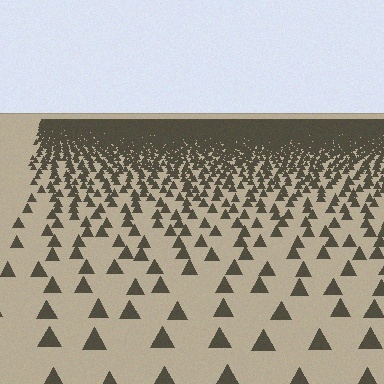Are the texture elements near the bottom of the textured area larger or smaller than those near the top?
Larger. Near the bottom, elements are closer to the viewer and appear at a bigger on-screen size.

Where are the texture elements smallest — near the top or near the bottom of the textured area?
Near the top.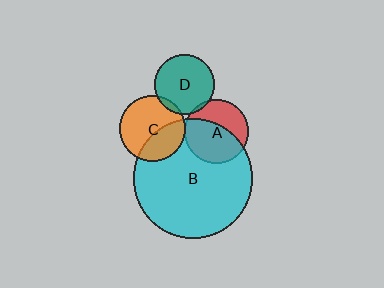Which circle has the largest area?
Circle B (cyan).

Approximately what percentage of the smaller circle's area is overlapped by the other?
Approximately 35%.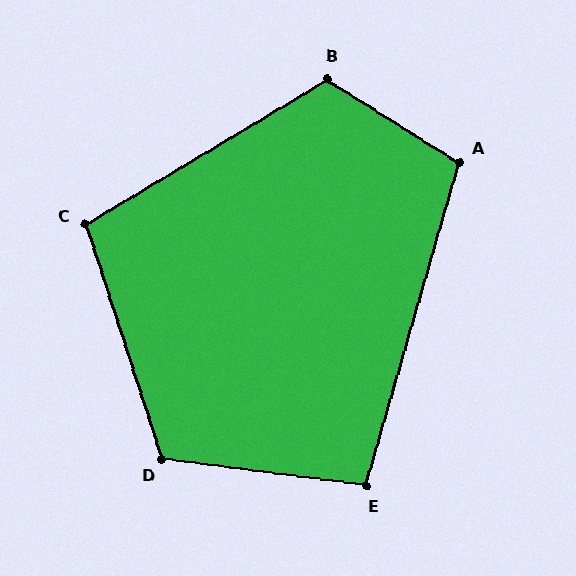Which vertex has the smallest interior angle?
E, at approximately 99 degrees.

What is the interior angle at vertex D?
Approximately 115 degrees (obtuse).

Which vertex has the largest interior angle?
B, at approximately 117 degrees.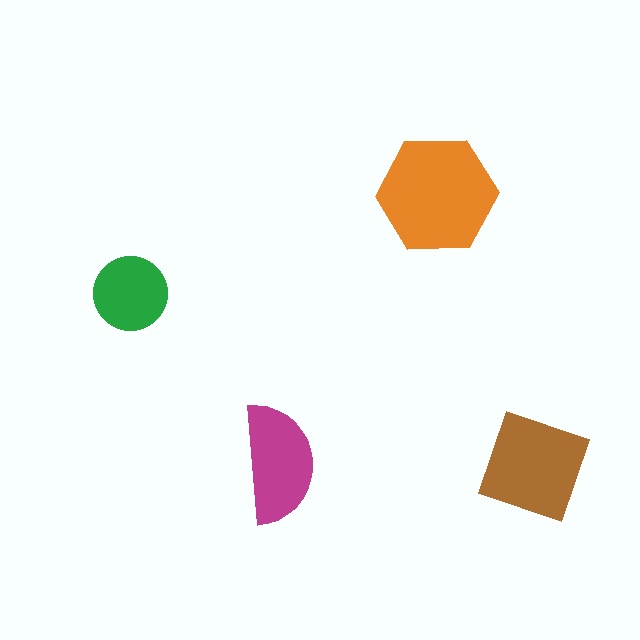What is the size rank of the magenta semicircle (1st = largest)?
3rd.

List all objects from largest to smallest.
The orange hexagon, the brown diamond, the magenta semicircle, the green circle.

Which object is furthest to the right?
The brown diamond is rightmost.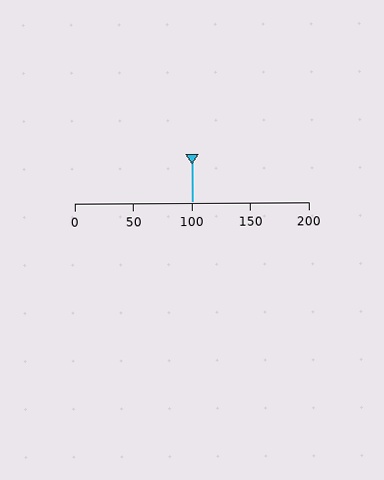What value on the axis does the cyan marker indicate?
The marker indicates approximately 100.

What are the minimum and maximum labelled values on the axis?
The axis runs from 0 to 200.